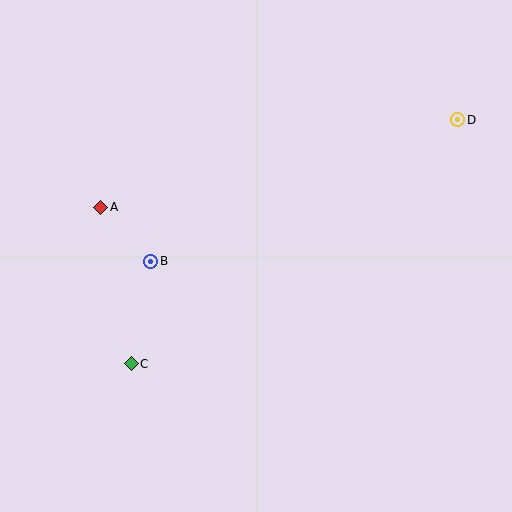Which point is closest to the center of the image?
Point B at (151, 261) is closest to the center.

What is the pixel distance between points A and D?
The distance between A and D is 368 pixels.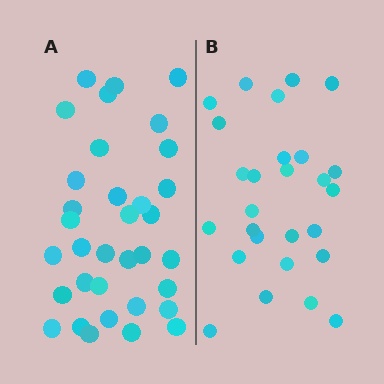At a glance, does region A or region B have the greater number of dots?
Region A (the left region) has more dots.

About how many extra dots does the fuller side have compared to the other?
Region A has roughly 8 or so more dots than region B.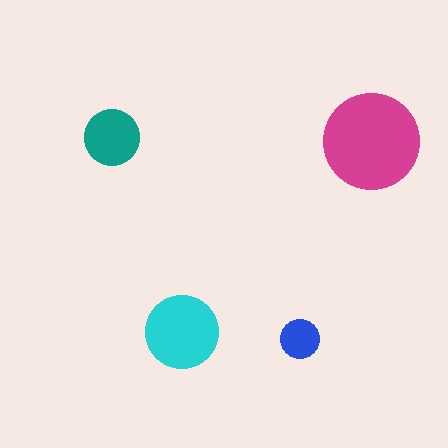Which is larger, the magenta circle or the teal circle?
The magenta one.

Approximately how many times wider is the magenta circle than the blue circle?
About 2.5 times wider.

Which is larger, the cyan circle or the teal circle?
The cyan one.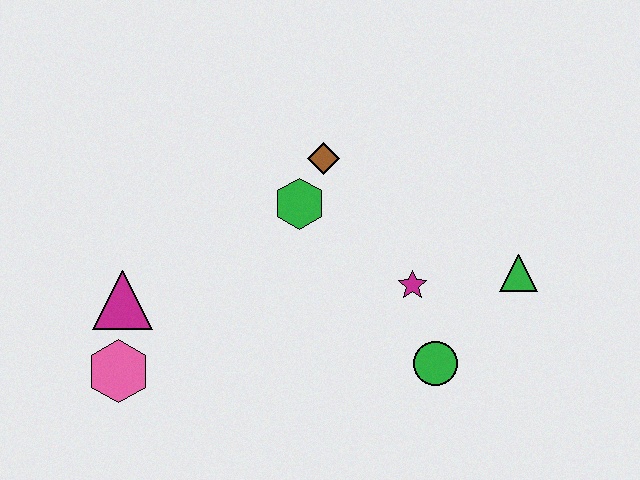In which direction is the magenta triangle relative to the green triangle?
The magenta triangle is to the left of the green triangle.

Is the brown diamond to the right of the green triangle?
No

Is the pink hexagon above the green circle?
No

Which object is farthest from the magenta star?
The pink hexagon is farthest from the magenta star.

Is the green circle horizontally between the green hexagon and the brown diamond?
No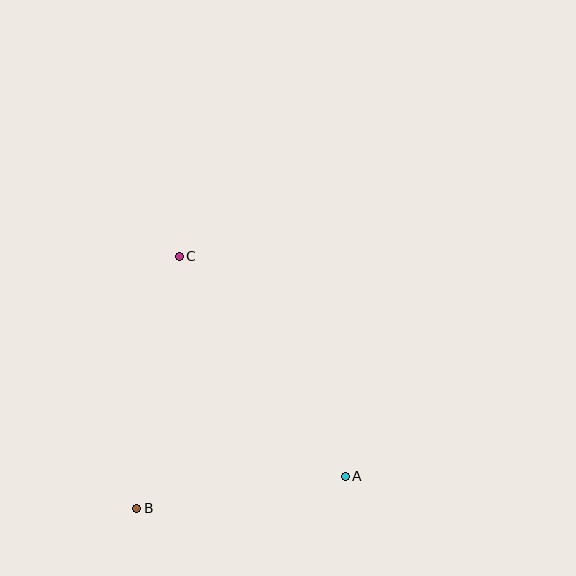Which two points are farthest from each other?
Points A and C are farthest from each other.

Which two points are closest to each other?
Points A and B are closest to each other.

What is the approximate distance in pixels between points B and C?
The distance between B and C is approximately 256 pixels.